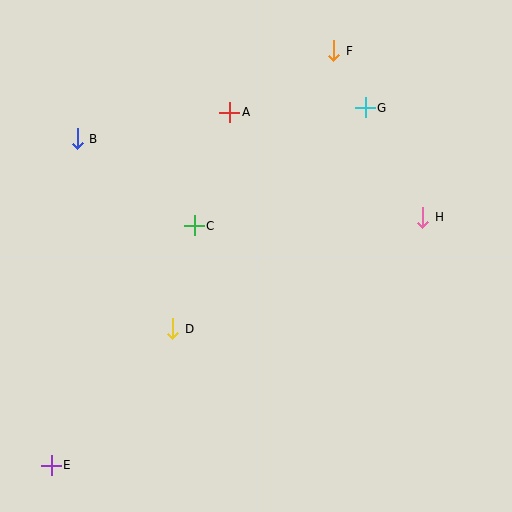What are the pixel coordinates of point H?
Point H is at (423, 217).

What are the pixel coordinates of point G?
Point G is at (365, 108).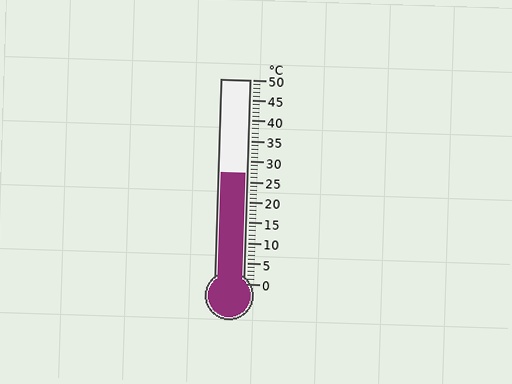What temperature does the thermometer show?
The thermometer shows approximately 27°C.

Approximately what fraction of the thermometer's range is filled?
The thermometer is filled to approximately 55% of its range.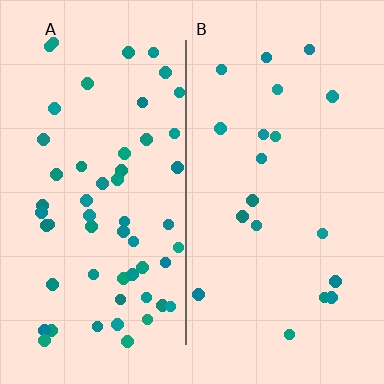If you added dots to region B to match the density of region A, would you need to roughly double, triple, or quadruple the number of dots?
Approximately triple.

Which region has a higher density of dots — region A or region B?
A (the left).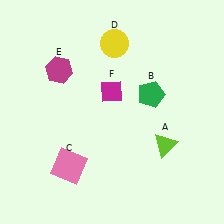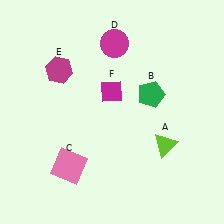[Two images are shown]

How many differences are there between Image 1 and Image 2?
There is 1 difference between the two images.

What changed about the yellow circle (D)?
In Image 1, D is yellow. In Image 2, it changed to magenta.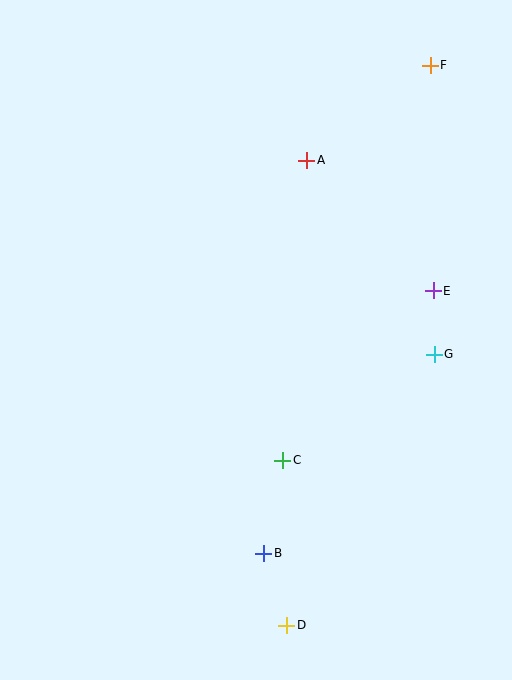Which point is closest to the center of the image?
Point C at (283, 460) is closest to the center.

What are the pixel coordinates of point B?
Point B is at (264, 553).